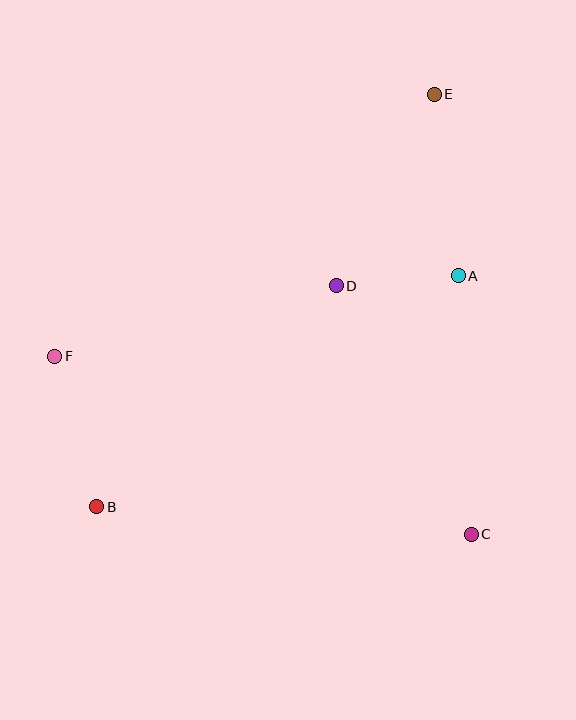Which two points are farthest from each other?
Points B and E are farthest from each other.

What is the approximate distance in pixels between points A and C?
The distance between A and C is approximately 259 pixels.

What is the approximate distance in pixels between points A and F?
The distance between A and F is approximately 411 pixels.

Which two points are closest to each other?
Points A and D are closest to each other.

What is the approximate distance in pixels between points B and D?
The distance between B and D is approximately 326 pixels.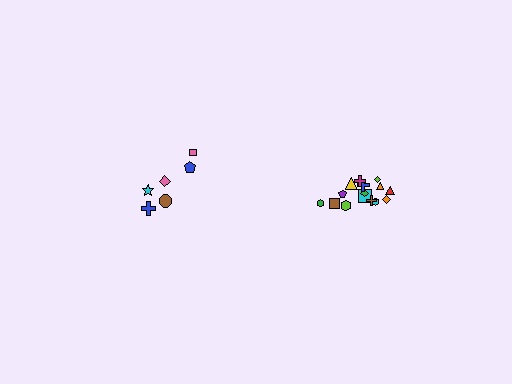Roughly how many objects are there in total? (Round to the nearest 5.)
Roughly 20 objects in total.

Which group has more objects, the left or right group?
The right group.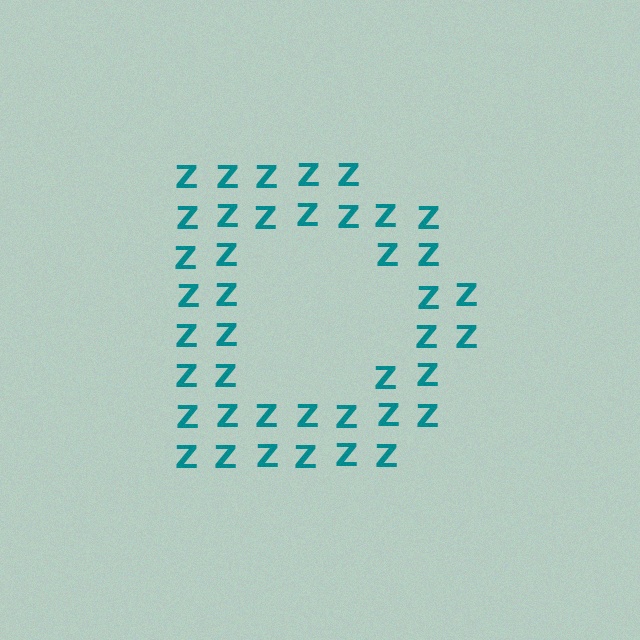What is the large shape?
The large shape is the letter D.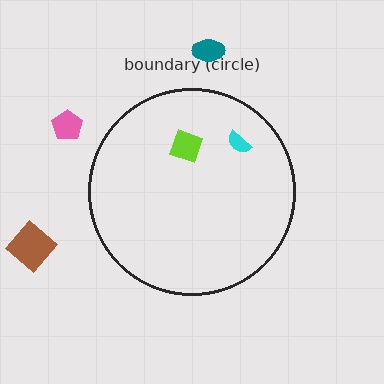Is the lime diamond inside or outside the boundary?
Inside.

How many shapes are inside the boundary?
2 inside, 3 outside.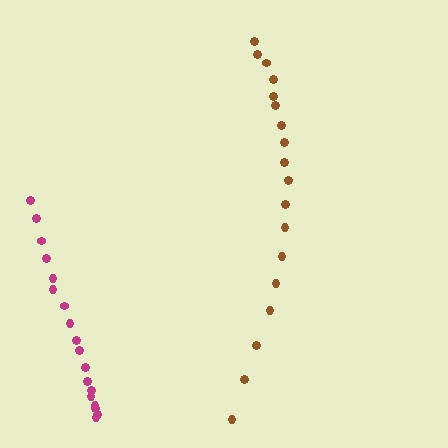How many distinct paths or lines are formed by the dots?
There are 2 distinct paths.